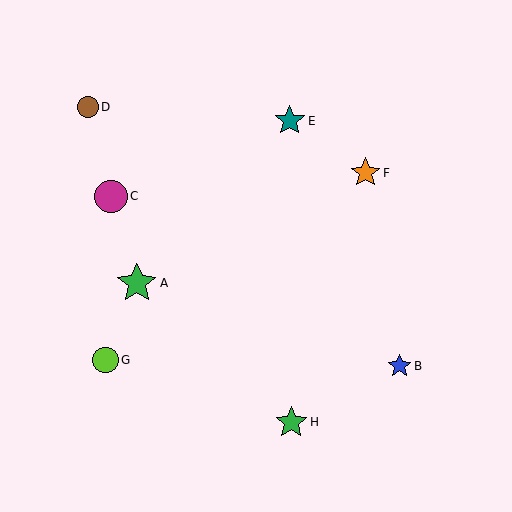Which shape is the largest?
The green star (labeled A) is the largest.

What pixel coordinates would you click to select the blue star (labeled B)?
Click at (400, 366) to select the blue star B.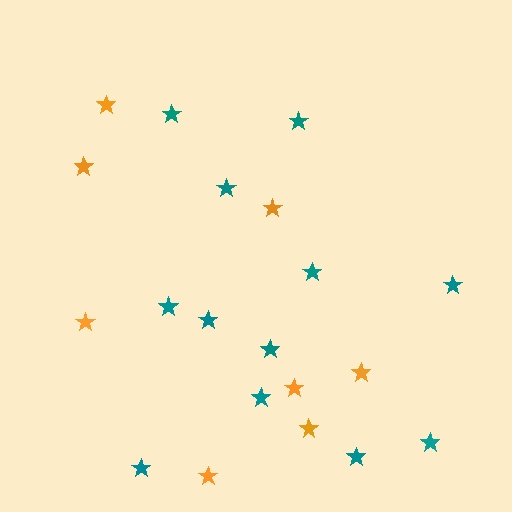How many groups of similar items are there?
There are 2 groups: one group of orange stars (8) and one group of teal stars (12).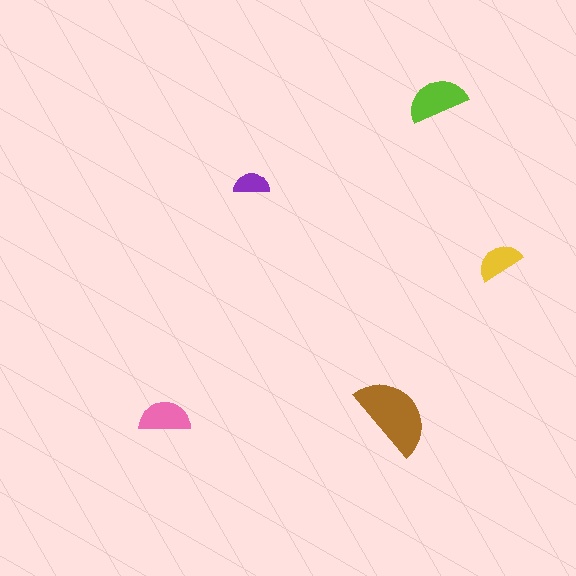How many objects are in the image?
There are 5 objects in the image.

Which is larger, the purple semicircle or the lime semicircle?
The lime one.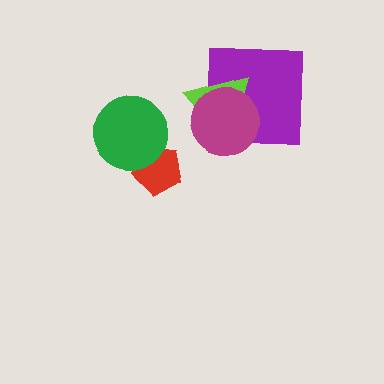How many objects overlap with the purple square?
2 objects overlap with the purple square.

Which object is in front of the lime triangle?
The magenta circle is in front of the lime triangle.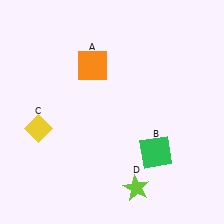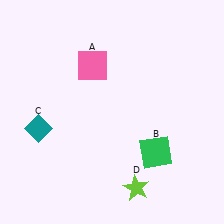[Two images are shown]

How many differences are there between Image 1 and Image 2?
There are 2 differences between the two images.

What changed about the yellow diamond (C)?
In Image 1, C is yellow. In Image 2, it changed to teal.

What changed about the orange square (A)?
In Image 1, A is orange. In Image 2, it changed to pink.